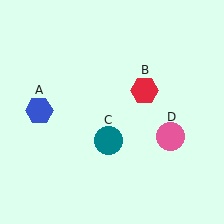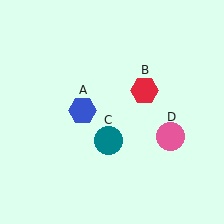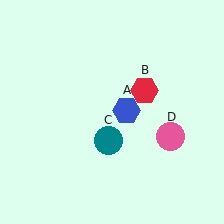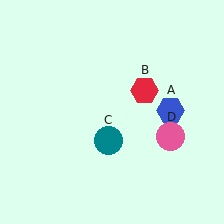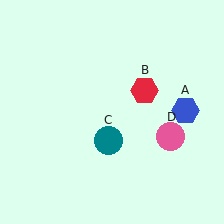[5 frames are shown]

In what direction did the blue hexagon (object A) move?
The blue hexagon (object A) moved right.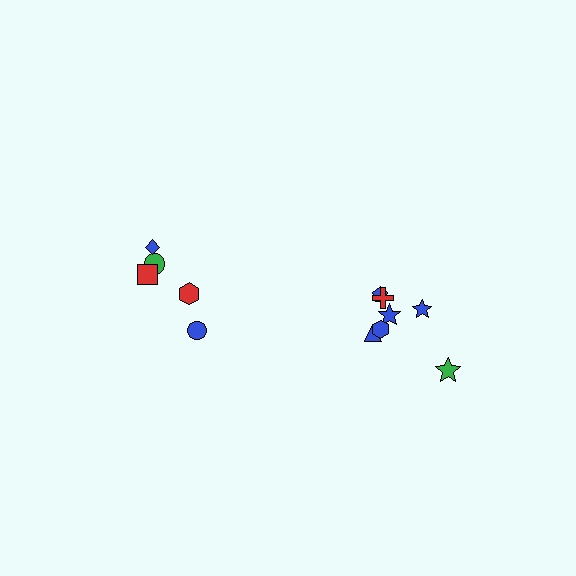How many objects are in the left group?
There are 5 objects.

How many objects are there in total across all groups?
There are 12 objects.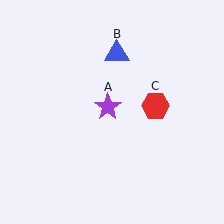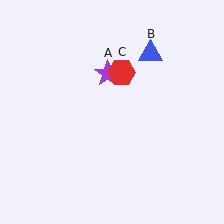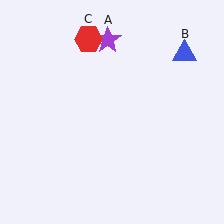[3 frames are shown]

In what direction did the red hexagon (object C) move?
The red hexagon (object C) moved up and to the left.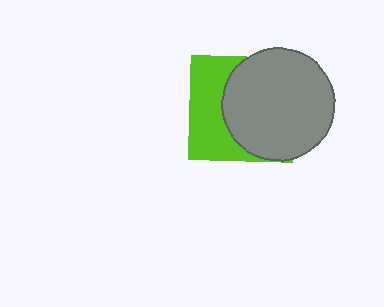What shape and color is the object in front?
The object in front is a gray circle.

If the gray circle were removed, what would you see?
You would see the complete lime square.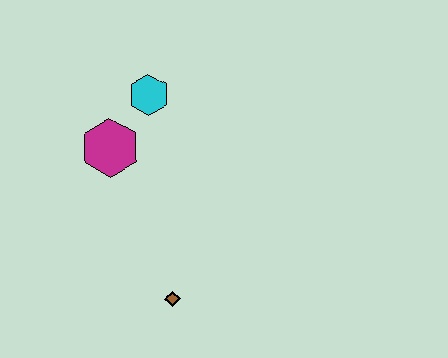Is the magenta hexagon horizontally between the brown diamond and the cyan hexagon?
No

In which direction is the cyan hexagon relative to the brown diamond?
The cyan hexagon is above the brown diamond.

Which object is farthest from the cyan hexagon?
The brown diamond is farthest from the cyan hexagon.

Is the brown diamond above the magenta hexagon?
No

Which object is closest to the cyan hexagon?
The magenta hexagon is closest to the cyan hexagon.